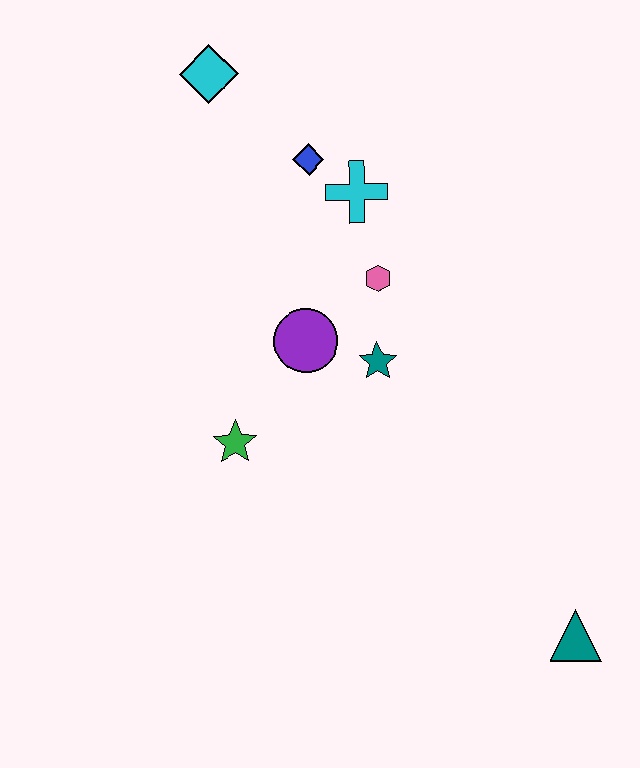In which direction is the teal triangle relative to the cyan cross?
The teal triangle is below the cyan cross.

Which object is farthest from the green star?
The teal triangle is farthest from the green star.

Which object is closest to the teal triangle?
The teal star is closest to the teal triangle.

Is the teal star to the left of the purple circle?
No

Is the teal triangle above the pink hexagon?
No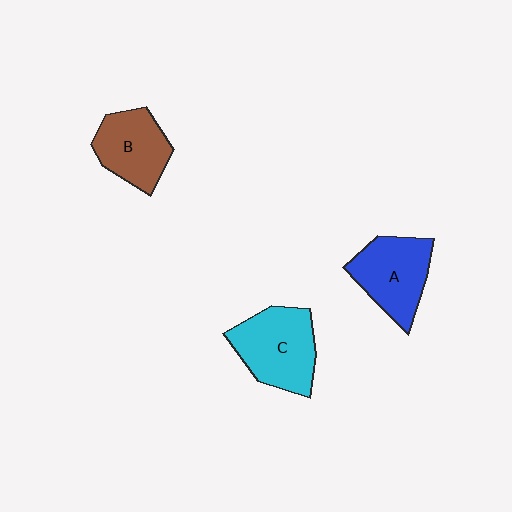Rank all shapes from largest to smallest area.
From largest to smallest: C (cyan), A (blue), B (brown).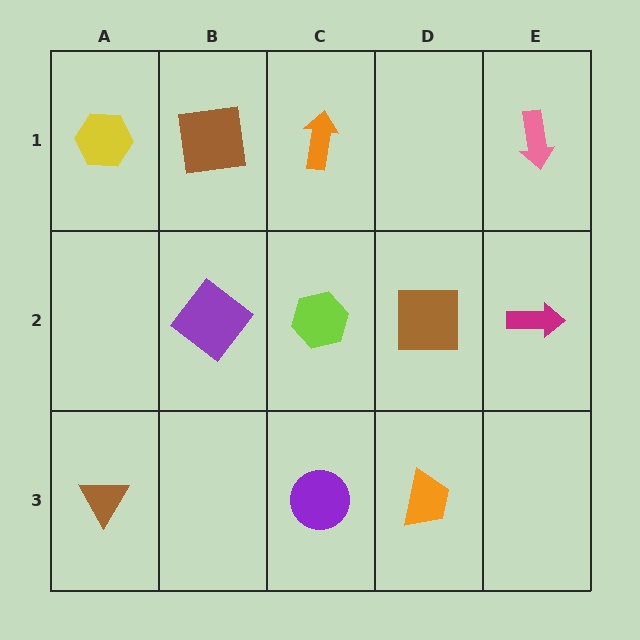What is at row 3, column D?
An orange trapezoid.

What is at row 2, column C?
A lime hexagon.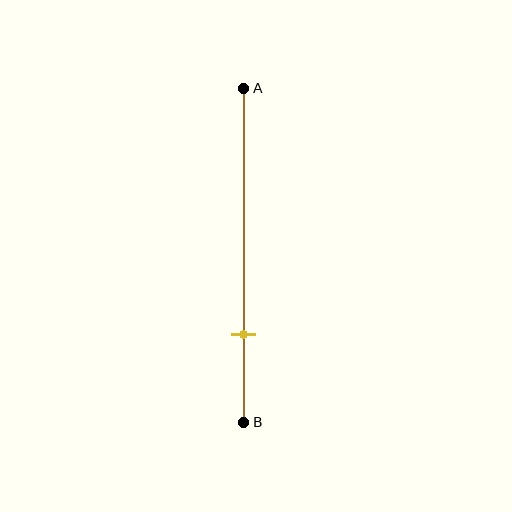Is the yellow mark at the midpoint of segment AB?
No, the mark is at about 75% from A, not at the 50% midpoint.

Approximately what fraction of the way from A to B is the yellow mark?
The yellow mark is approximately 75% of the way from A to B.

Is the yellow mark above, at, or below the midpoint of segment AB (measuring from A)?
The yellow mark is below the midpoint of segment AB.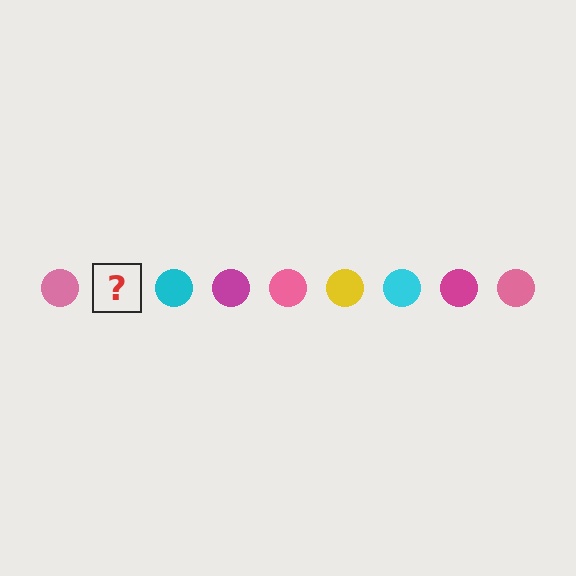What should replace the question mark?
The question mark should be replaced with a yellow circle.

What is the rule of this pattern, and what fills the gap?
The rule is that the pattern cycles through pink, yellow, cyan, magenta circles. The gap should be filled with a yellow circle.